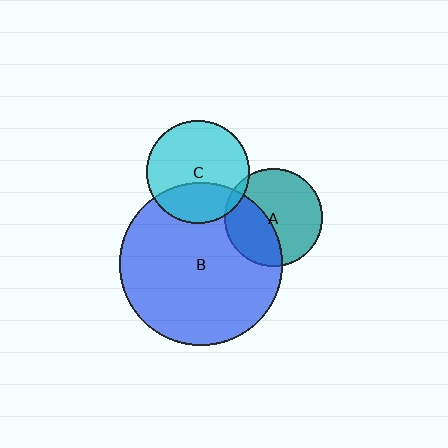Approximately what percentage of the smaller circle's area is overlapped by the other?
Approximately 40%.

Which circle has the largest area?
Circle B (blue).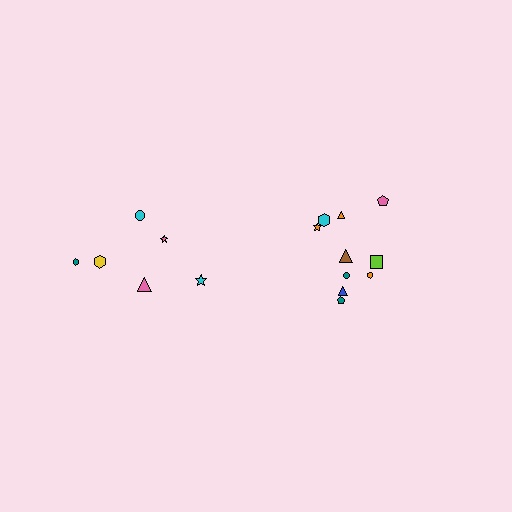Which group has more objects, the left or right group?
The right group.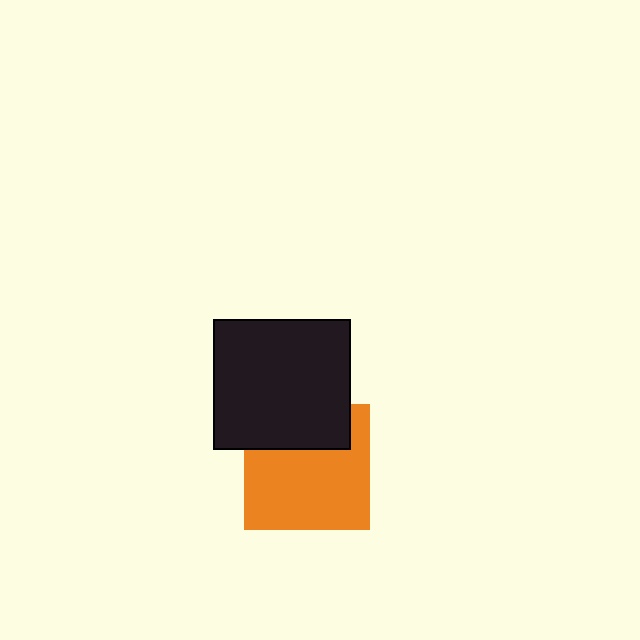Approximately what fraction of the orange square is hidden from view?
Roughly 31% of the orange square is hidden behind the black rectangle.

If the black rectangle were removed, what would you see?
You would see the complete orange square.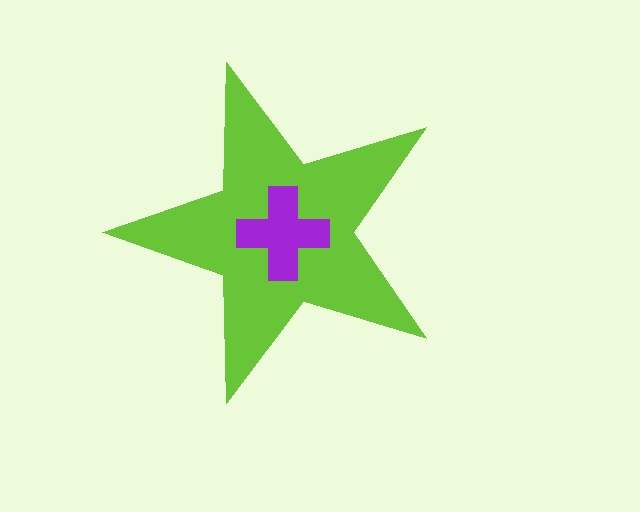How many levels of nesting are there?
2.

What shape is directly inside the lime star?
The purple cross.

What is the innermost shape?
The purple cross.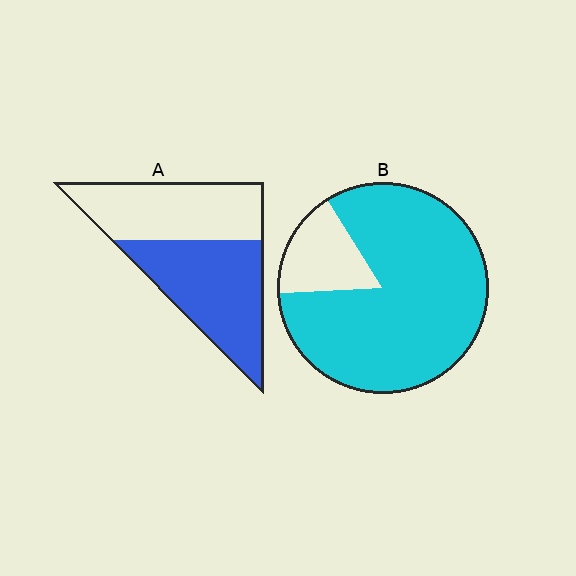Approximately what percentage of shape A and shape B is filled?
A is approximately 55% and B is approximately 85%.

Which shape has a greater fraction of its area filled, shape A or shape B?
Shape B.